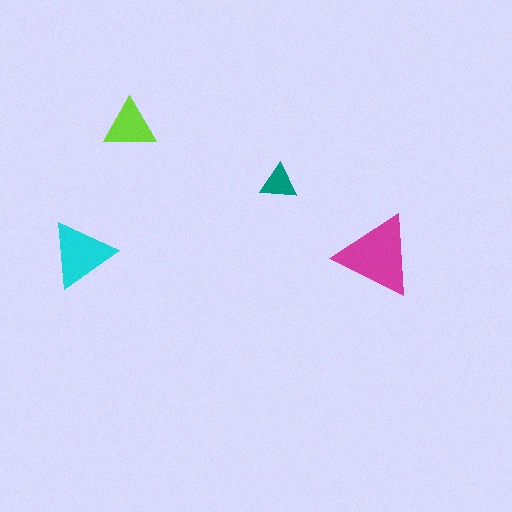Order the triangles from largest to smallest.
the magenta one, the cyan one, the lime one, the teal one.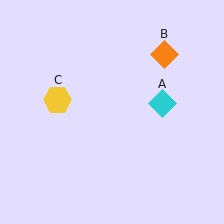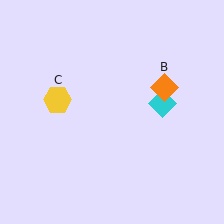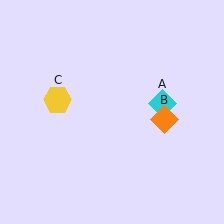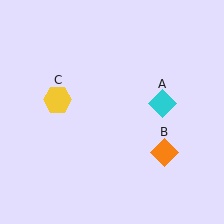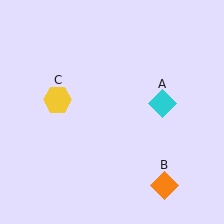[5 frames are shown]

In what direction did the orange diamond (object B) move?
The orange diamond (object B) moved down.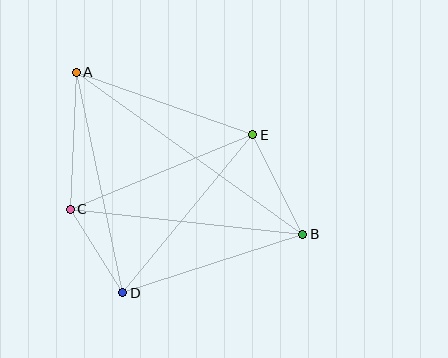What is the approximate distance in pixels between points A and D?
The distance between A and D is approximately 225 pixels.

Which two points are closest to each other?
Points C and D are closest to each other.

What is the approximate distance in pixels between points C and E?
The distance between C and E is approximately 197 pixels.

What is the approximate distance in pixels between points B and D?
The distance between B and D is approximately 189 pixels.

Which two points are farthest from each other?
Points A and B are farthest from each other.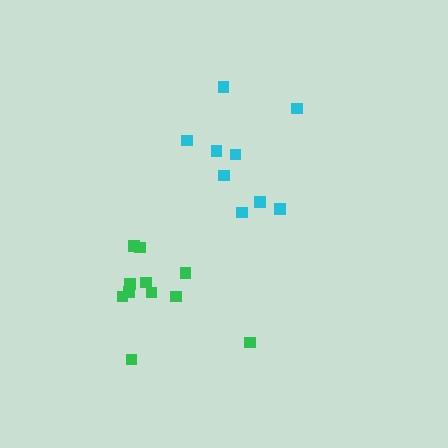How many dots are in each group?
Group 1: 11 dots, Group 2: 9 dots (20 total).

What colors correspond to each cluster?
The clusters are colored: green, cyan.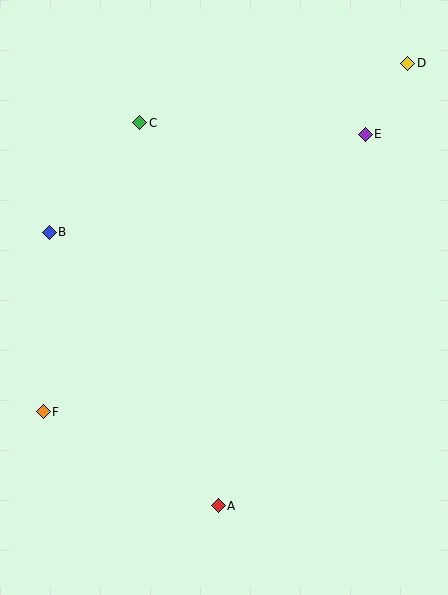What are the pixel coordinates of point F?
Point F is at (43, 412).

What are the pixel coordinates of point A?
Point A is at (218, 506).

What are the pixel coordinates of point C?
Point C is at (140, 123).